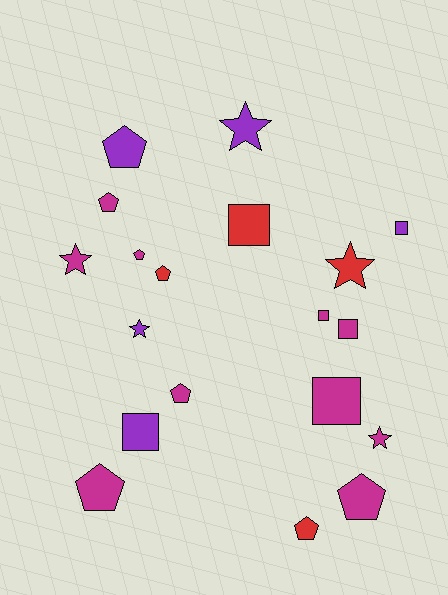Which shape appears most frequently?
Pentagon, with 8 objects.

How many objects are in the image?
There are 19 objects.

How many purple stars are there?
There are 2 purple stars.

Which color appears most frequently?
Magenta, with 10 objects.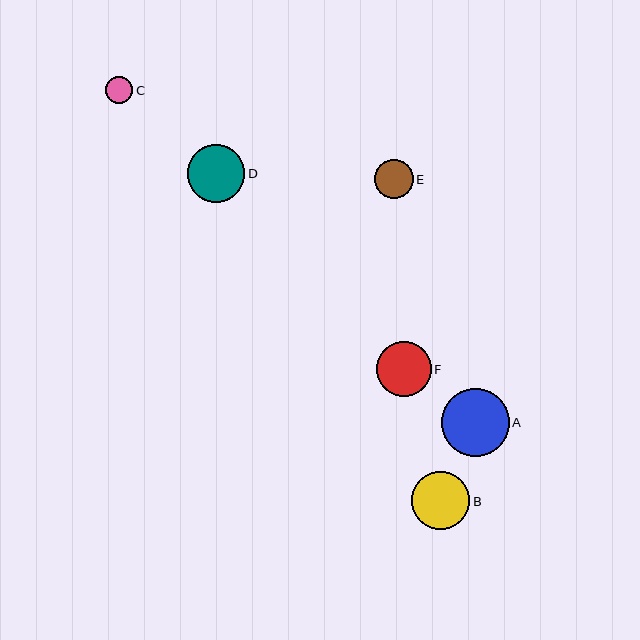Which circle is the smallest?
Circle C is the smallest with a size of approximately 27 pixels.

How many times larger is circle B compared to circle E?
Circle B is approximately 1.5 times the size of circle E.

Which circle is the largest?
Circle A is the largest with a size of approximately 68 pixels.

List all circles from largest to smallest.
From largest to smallest: A, B, D, F, E, C.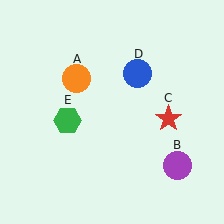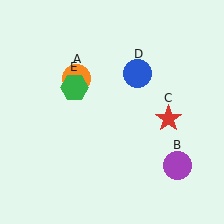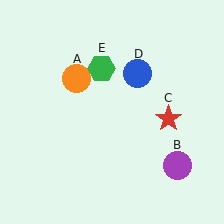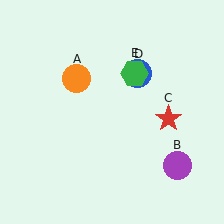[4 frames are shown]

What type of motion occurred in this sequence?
The green hexagon (object E) rotated clockwise around the center of the scene.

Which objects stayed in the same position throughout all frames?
Orange circle (object A) and purple circle (object B) and red star (object C) and blue circle (object D) remained stationary.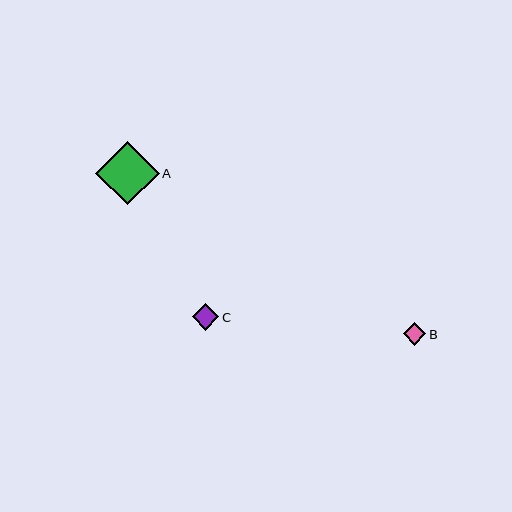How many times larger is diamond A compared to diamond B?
Diamond A is approximately 2.8 times the size of diamond B.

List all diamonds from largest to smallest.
From largest to smallest: A, C, B.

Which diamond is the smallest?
Diamond B is the smallest with a size of approximately 22 pixels.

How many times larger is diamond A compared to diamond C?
Diamond A is approximately 2.4 times the size of diamond C.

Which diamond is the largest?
Diamond A is the largest with a size of approximately 63 pixels.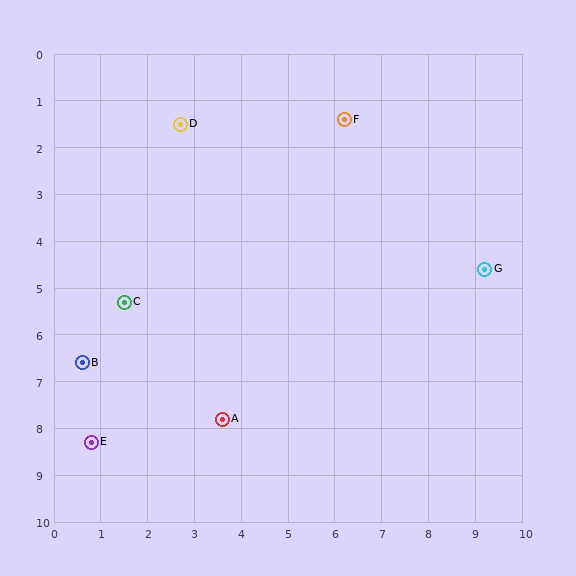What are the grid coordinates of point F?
Point F is at approximately (6.2, 1.4).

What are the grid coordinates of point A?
Point A is at approximately (3.6, 7.8).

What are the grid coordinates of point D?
Point D is at approximately (2.7, 1.5).